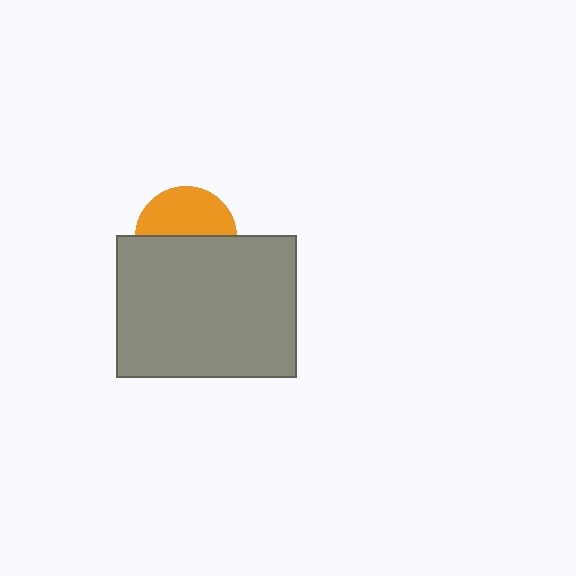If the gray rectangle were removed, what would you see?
You would see the complete orange circle.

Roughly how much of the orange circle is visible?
About half of it is visible (roughly 48%).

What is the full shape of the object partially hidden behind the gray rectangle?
The partially hidden object is an orange circle.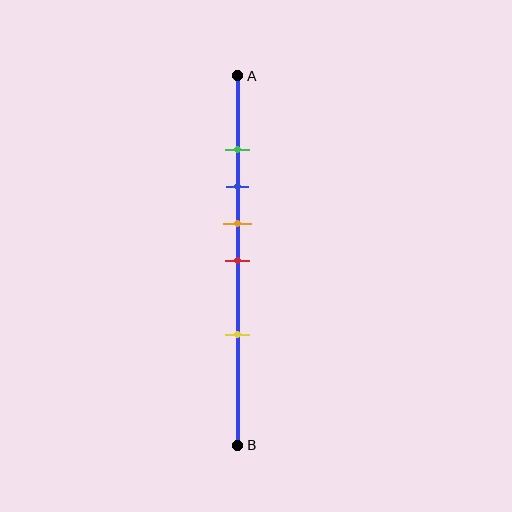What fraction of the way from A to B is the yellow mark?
The yellow mark is approximately 70% (0.7) of the way from A to B.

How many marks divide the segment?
There are 5 marks dividing the segment.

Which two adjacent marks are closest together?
The green and blue marks are the closest adjacent pair.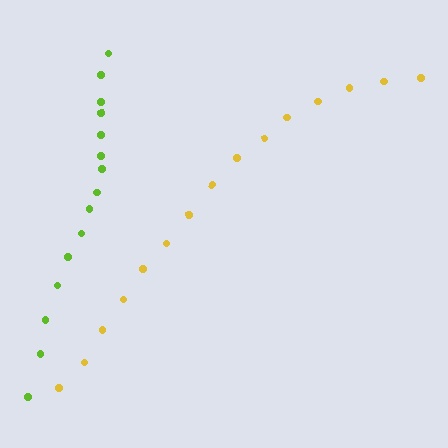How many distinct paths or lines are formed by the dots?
There are 2 distinct paths.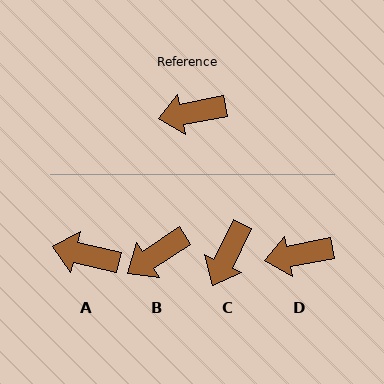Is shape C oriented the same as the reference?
No, it is off by about 53 degrees.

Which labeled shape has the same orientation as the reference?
D.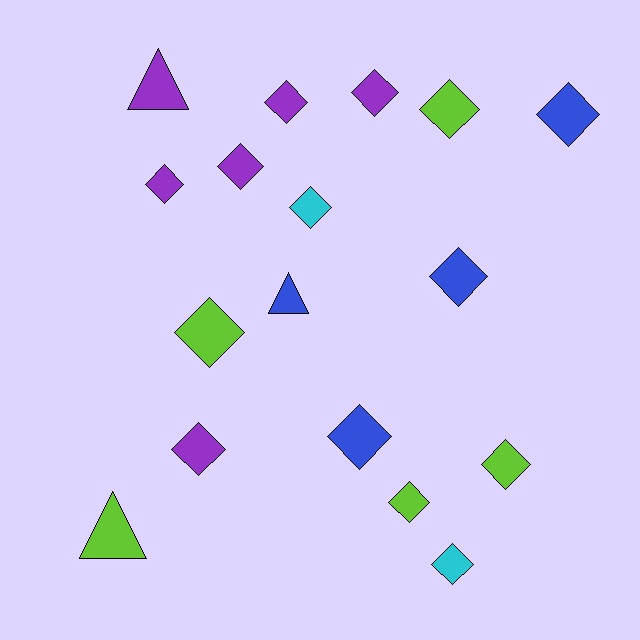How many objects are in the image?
There are 17 objects.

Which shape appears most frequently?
Diamond, with 14 objects.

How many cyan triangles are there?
There are no cyan triangles.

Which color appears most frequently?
Purple, with 6 objects.